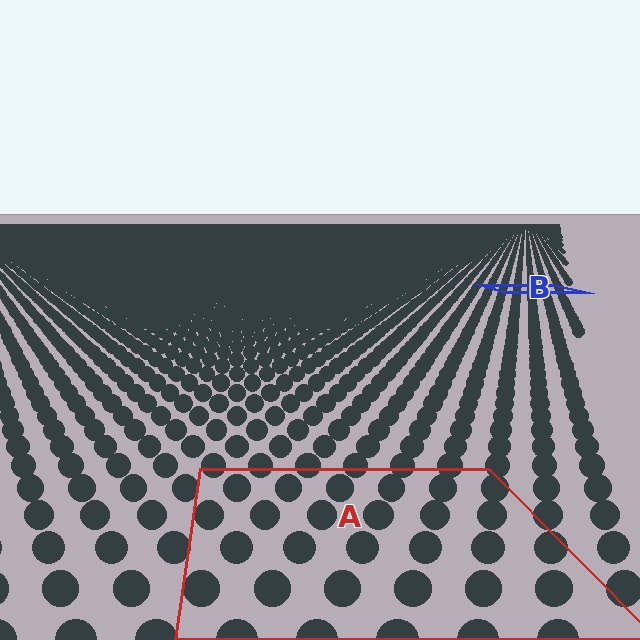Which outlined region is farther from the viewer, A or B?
Region B is farther from the viewer — the texture elements inside it appear smaller and more densely packed.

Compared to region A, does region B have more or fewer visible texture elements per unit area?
Region B has more texture elements per unit area — they are packed more densely because it is farther away.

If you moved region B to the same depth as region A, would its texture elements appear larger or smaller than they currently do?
They would appear larger. At a closer depth, the same texture elements are projected at a bigger on-screen size.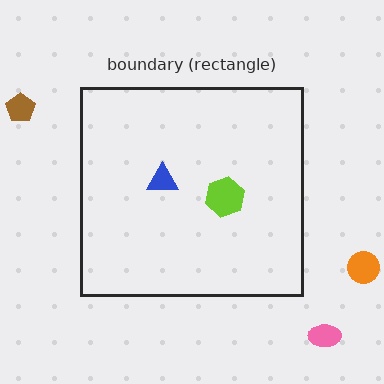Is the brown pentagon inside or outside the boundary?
Outside.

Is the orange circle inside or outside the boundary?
Outside.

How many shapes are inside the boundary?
2 inside, 3 outside.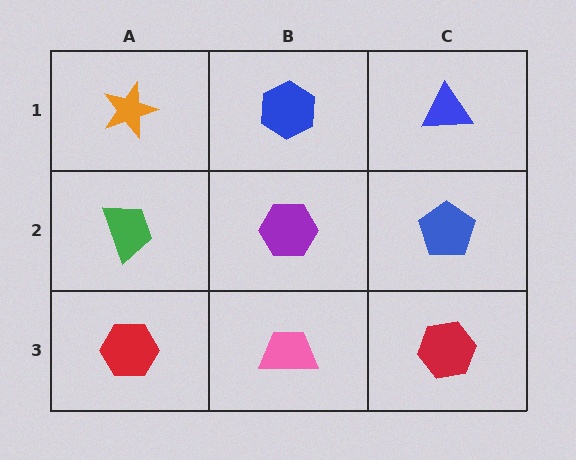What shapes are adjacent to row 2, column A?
An orange star (row 1, column A), a red hexagon (row 3, column A), a purple hexagon (row 2, column B).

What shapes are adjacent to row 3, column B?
A purple hexagon (row 2, column B), a red hexagon (row 3, column A), a red hexagon (row 3, column C).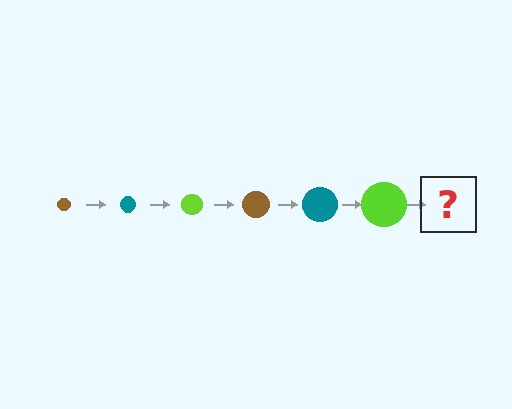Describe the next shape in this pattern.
It should be a brown circle, larger than the previous one.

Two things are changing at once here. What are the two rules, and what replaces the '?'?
The two rules are that the circle grows larger each step and the color cycles through brown, teal, and lime. The '?' should be a brown circle, larger than the previous one.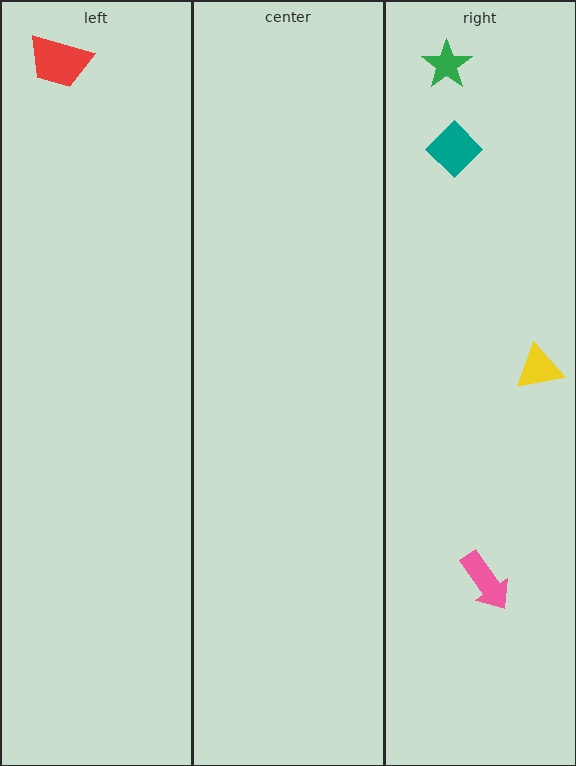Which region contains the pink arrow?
The right region.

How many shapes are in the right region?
4.